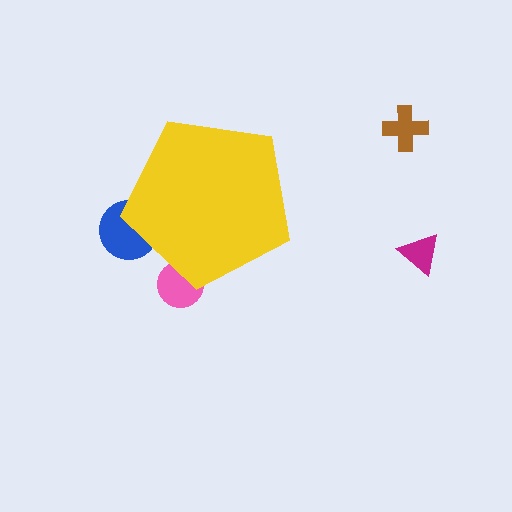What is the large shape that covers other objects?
A yellow pentagon.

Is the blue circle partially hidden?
Yes, the blue circle is partially hidden behind the yellow pentagon.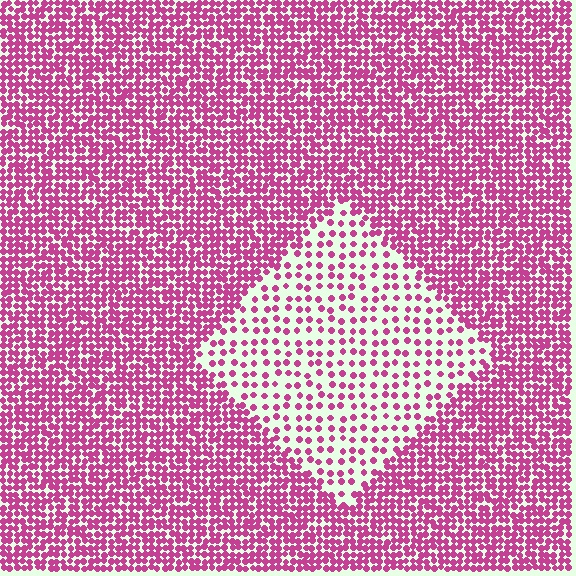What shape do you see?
I see a diamond.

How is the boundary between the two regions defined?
The boundary is defined by a change in element density (approximately 2.6x ratio). All elements are the same color, size, and shape.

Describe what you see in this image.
The image contains small magenta elements arranged at two different densities. A diamond-shaped region is visible where the elements are less densely packed than the surrounding area.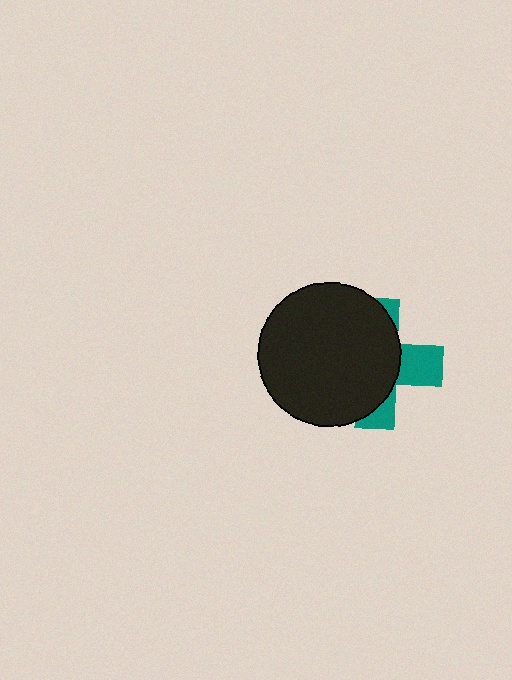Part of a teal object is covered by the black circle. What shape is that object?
It is a cross.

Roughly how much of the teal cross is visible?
A small part of it is visible (roughly 32%).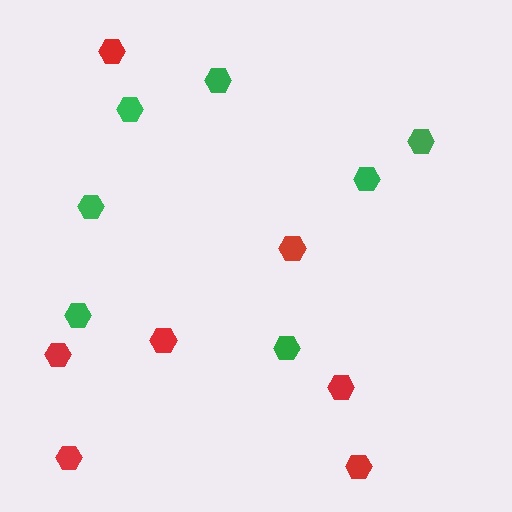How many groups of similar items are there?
There are 2 groups: one group of green hexagons (7) and one group of red hexagons (7).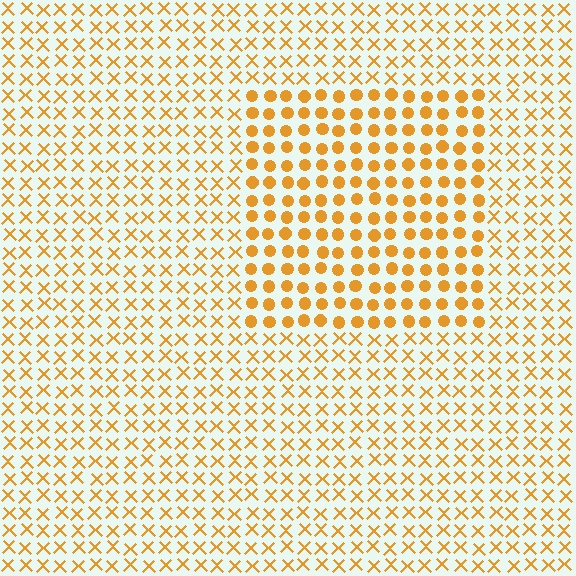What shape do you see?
I see a rectangle.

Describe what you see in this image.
The image is filled with small orange elements arranged in a uniform grid. A rectangle-shaped region contains circles, while the surrounding area contains X marks. The boundary is defined purely by the change in element shape.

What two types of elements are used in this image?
The image uses circles inside the rectangle region and X marks outside it.